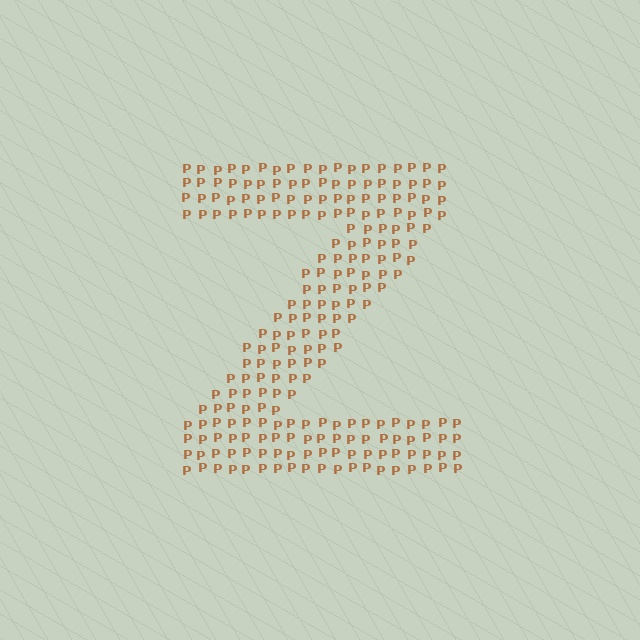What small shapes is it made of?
It is made of small letter P's.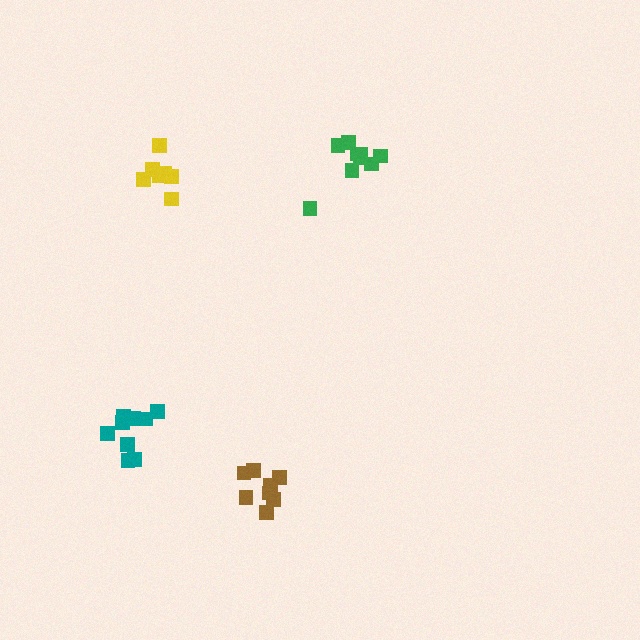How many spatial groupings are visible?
There are 4 spatial groupings.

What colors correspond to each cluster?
The clusters are colored: green, teal, brown, yellow.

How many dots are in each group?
Group 1: 9 dots, Group 2: 9 dots, Group 3: 8 dots, Group 4: 7 dots (33 total).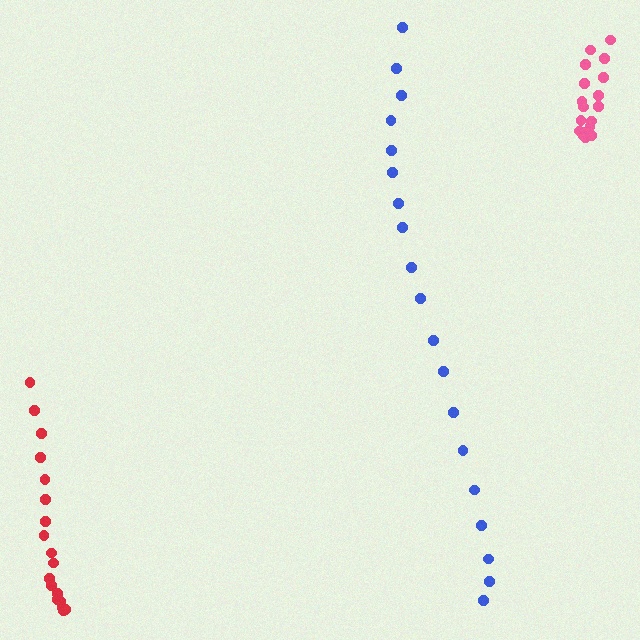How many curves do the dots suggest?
There are 3 distinct paths.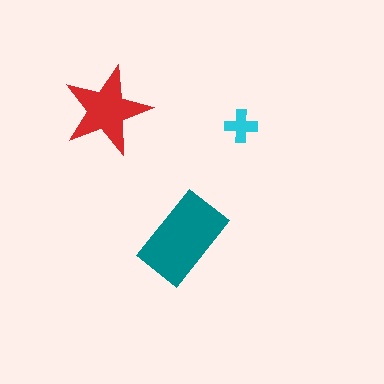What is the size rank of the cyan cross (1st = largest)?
3rd.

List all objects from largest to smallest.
The teal rectangle, the red star, the cyan cross.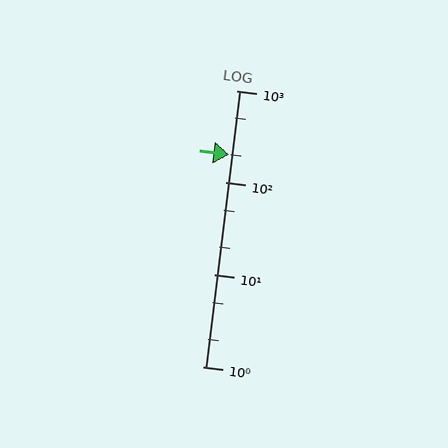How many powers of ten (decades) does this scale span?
The scale spans 3 decades, from 1 to 1000.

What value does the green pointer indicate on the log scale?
The pointer indicates approximately 200.